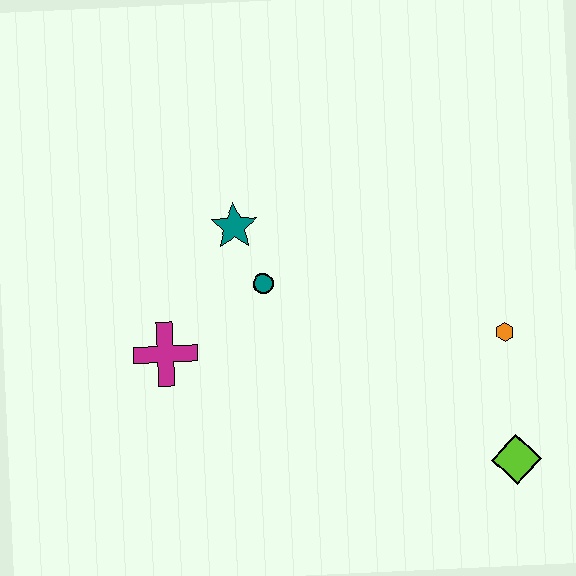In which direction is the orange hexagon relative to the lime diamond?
The orange hexagon is above the lime diamond.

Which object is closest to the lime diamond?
The orange hexagon is closest to the lime diamond.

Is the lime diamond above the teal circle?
No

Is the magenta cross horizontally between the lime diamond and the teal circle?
No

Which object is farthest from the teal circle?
The lime diamond is farthest from the teal circle.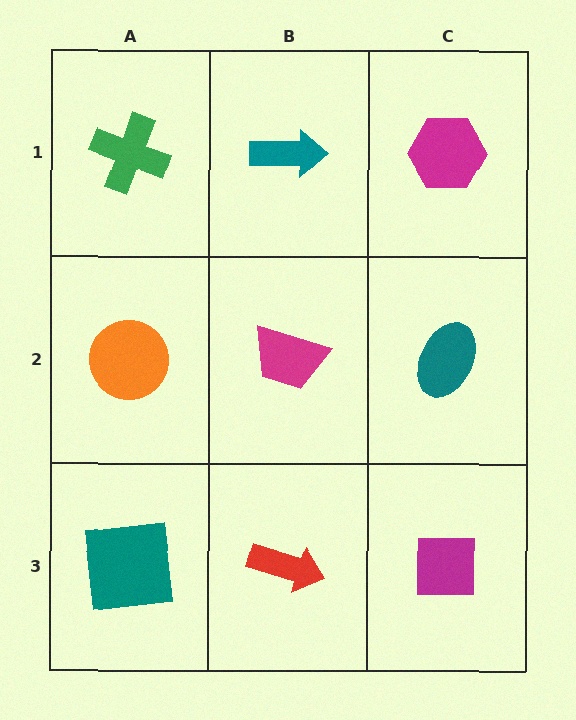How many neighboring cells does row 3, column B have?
3.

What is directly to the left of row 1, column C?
A teal arrow.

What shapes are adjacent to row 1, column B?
A magenta trapezoid (row 2, column B), a green cross (row 1, column A), a magenta hexagon (row 1, column C).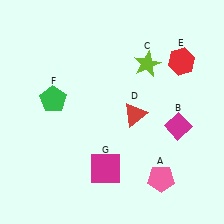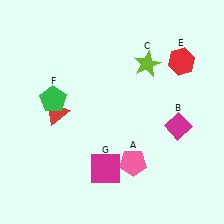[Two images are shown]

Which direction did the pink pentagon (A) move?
The pink pentagon (A) moved left.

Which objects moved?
The objects that moved are: the pink pentagon (A), the red triangle (D).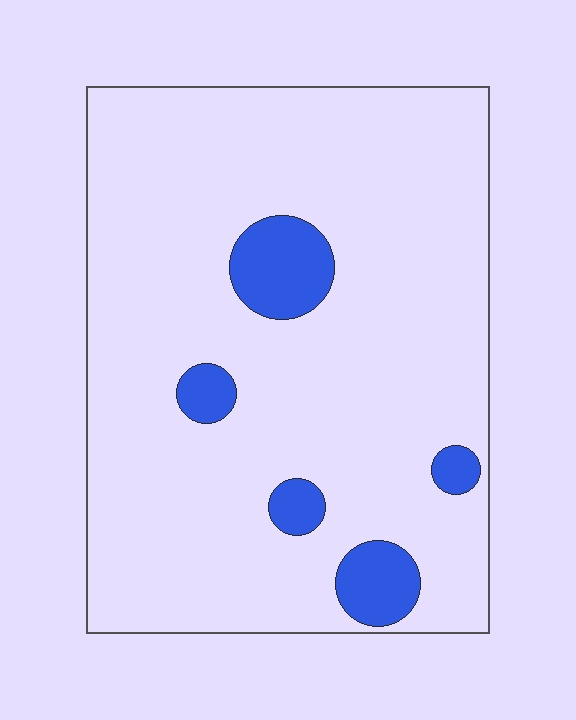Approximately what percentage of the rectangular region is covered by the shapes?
Approximately 10%.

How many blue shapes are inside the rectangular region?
5.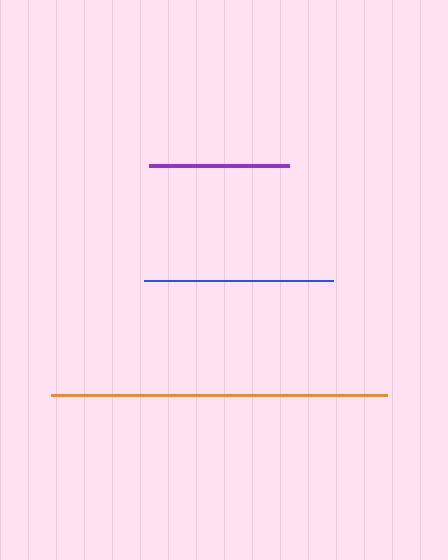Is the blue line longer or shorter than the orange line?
The orange line is longer than the blue line.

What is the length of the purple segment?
The purple segment is approximately 140 pixels long.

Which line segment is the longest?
The orange line is the longest at approximately 336 pixels.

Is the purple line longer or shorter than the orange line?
The orange line is longer than the purple line.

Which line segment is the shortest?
The purple line is the shortest at approximately 140 pixels.